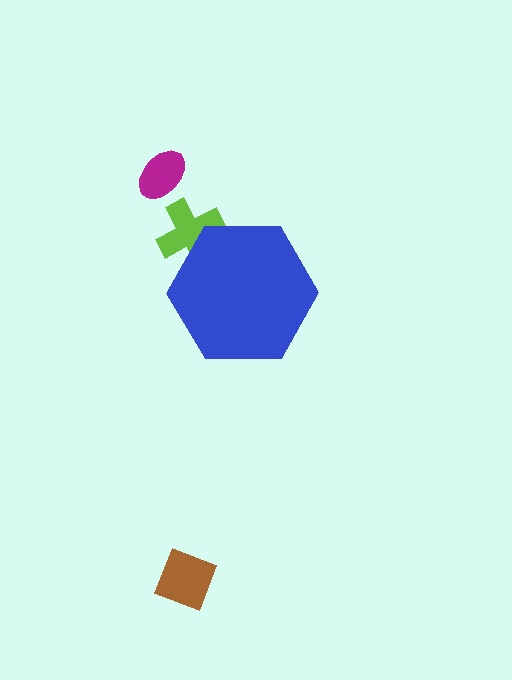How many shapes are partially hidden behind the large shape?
1 shape is partially hidden.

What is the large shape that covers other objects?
A blue hexagon.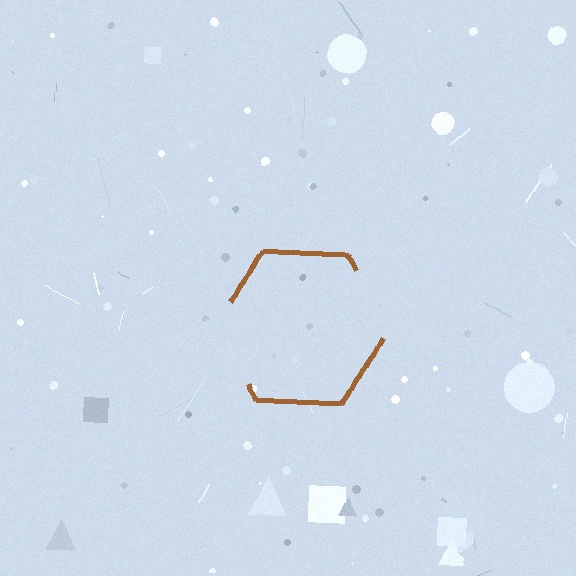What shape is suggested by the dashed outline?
The dashed outline suggests a hexagon.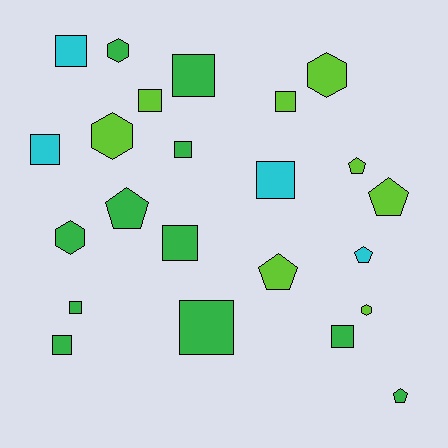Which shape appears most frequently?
Square, with 12 objects.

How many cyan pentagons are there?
There is 1 cyan pentagon.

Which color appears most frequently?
Green, with 11 objects.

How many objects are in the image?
There are 23 objects.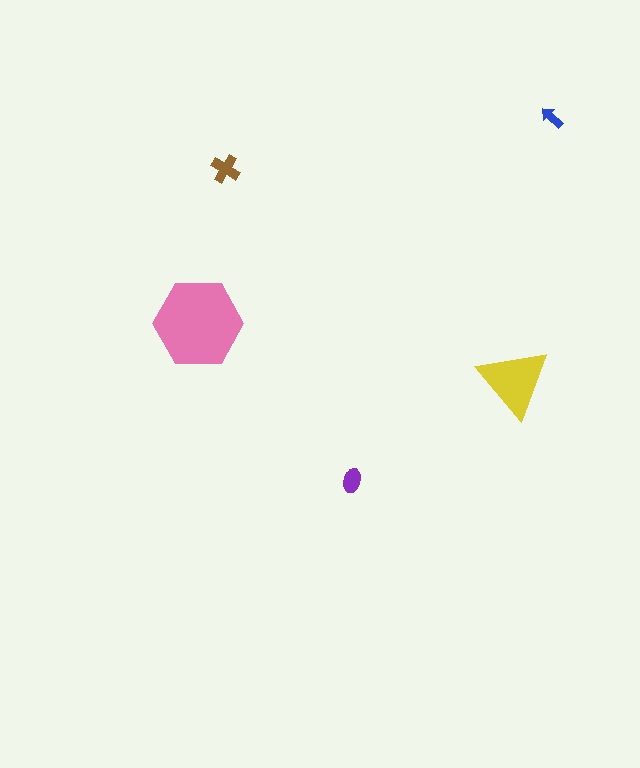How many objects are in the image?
There are 5 objects in the image.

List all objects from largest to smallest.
The pink hexagon, the yellow triangle, the brown cross, the purple ellipse, the blue arrow.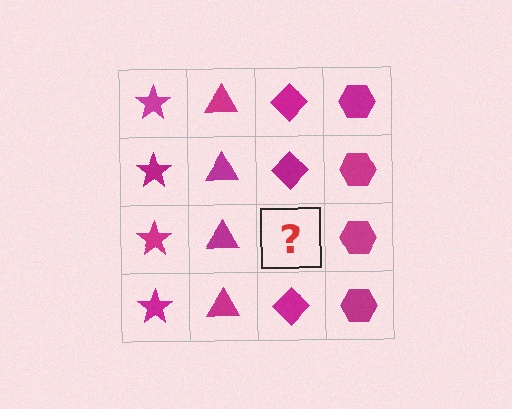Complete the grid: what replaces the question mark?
The question mark should be replaced with a magenta diamond.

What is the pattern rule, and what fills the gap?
The rule is that each column has a consistent shape. The gap should be filled with a magenta diamond.